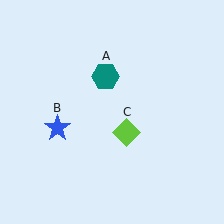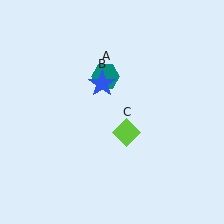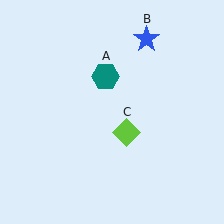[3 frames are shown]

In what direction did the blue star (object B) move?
The blue star (object B) moved up and to the right.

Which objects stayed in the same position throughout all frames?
Teal hexagon (object A) and lime diamond (object C) remained stationary.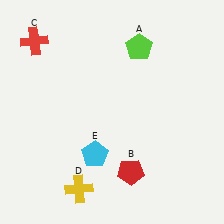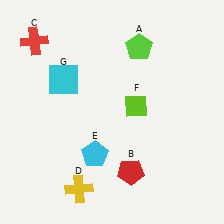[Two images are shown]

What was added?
A lime diamond (F), a cyan square (G) were added in Image 2.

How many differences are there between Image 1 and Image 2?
There are 2 differences between the two images.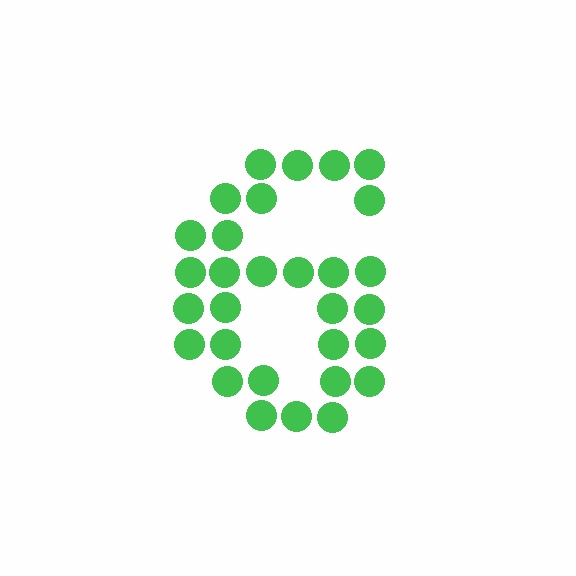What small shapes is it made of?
It is made of small circles.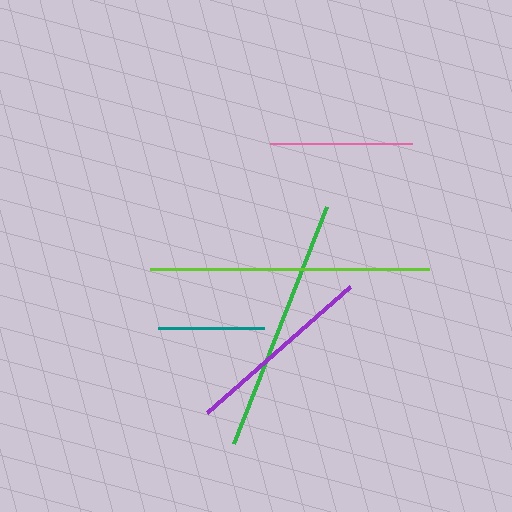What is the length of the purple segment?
The purple segment is approximately 190 pixels long.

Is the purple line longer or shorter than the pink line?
The purple line is longer than the pink line.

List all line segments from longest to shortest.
From longest to shortest: lime, green, purple, pink, teal.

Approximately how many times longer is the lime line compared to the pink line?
The lime line is approximately 2.0 times the length of the pink line.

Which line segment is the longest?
The lime line is the longest at approximately 279 pixels.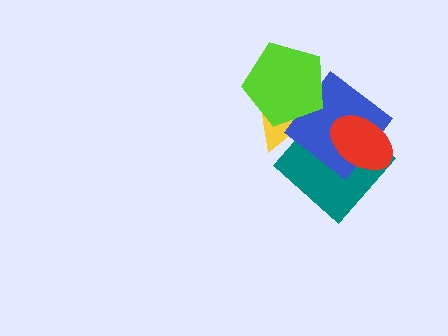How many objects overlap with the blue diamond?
4 objects overlap with the blue diamond.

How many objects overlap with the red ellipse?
2 objects overlap with the red ellipse.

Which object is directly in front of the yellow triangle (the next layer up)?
The teal diamond is directly in front of the yellow triangle.